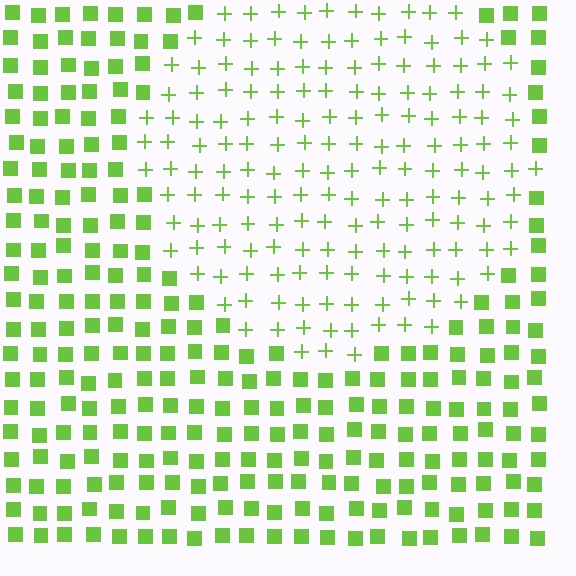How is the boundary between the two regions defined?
The boundary is defined by a change in element shape: plus signs inside vs. squares outside. All elements share the same color and spacing.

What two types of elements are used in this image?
The image uses plus signs inside the circle region and squares outside it.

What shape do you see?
I see a circle.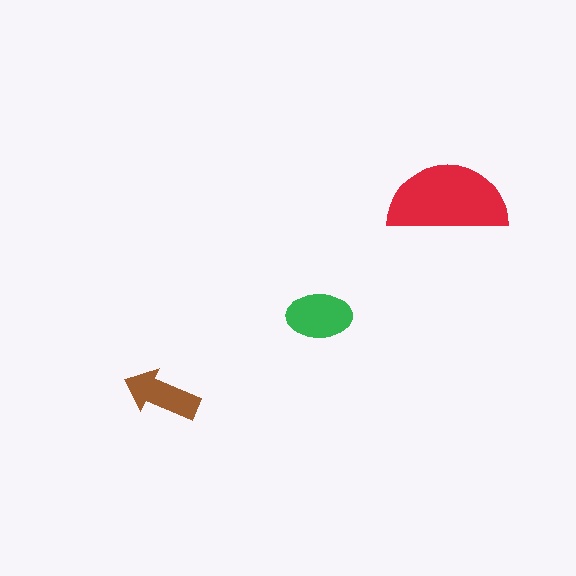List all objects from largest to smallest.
The red semicircle, the green ellipse, the brown arrow.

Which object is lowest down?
The brown arrow is bottommost.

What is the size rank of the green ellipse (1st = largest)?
2nd.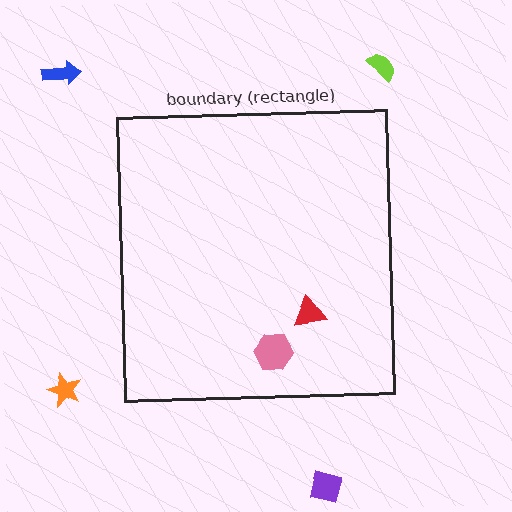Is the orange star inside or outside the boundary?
Outside.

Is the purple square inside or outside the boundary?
Outside.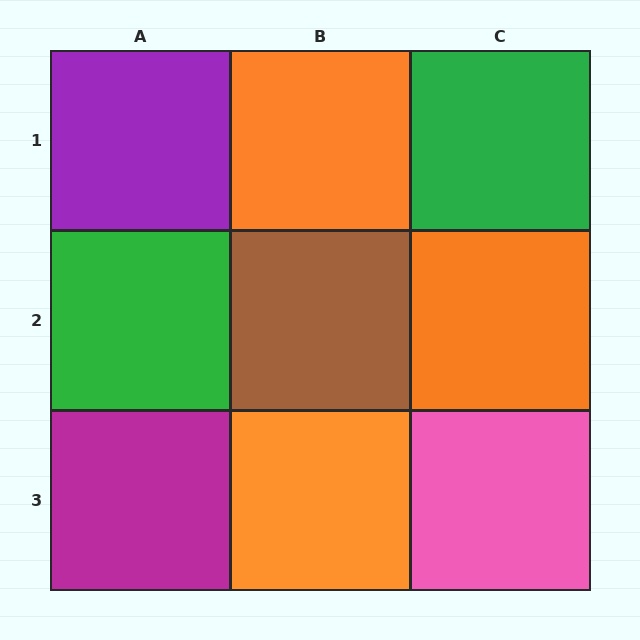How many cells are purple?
1 cell is purple.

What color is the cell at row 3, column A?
Magenta.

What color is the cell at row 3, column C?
Pink.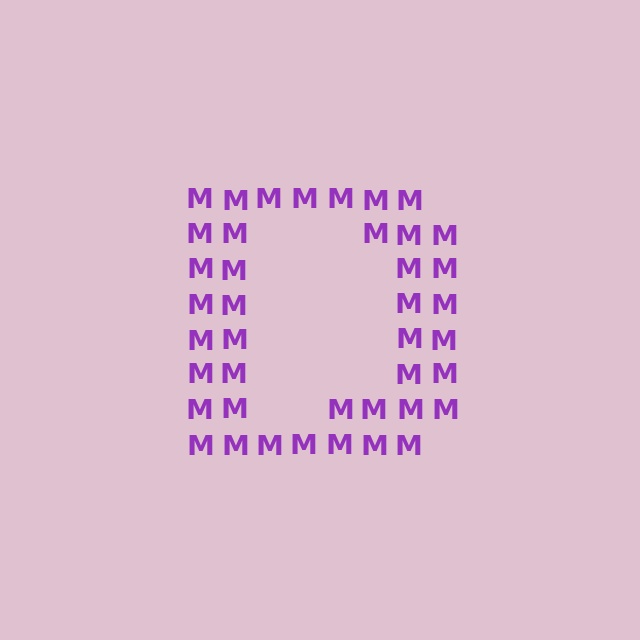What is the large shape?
The large shape is the letter D.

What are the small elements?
The small elements are letter M's.